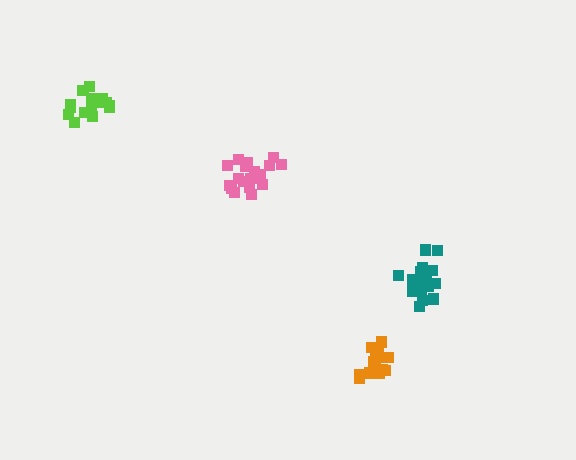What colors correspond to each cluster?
The clusters are colored: lime, orange, teal, pink.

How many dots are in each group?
Group 1: 15 dots, Group 2: 15 dots, Group 3: 19 dots, Group 4: 20 dots (69 total).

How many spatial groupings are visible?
There are 4 spatial groupings.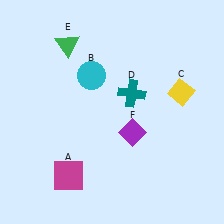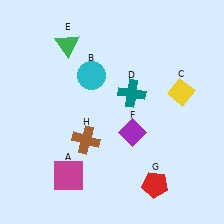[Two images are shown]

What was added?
A red pentagon (G), a brown cross (H) were added in Image 2.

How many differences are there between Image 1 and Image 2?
There are 2 differences between the two images.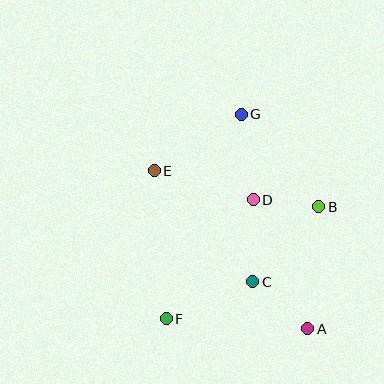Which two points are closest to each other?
Points B and D are closest to each other.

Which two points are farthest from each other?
Points A and G are farthest from each other.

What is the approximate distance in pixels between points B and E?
The distance between B and E is approximately 168 pixels.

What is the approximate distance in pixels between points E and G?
The distance between E and G is approximately 104 pixels.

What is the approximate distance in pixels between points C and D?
The distance between C and D is approximately 82 pixels.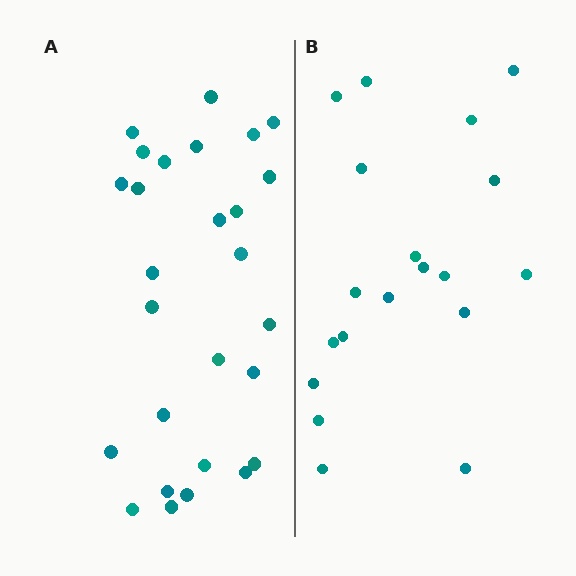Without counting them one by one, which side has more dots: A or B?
Region A (the left region) has more dots.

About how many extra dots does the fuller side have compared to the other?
Region A has roughly 8 or so more dots than region B.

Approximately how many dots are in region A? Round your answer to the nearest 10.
About 30 dots. (The exact count is 27, which rounds to 30.)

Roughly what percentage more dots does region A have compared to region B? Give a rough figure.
About 40% more.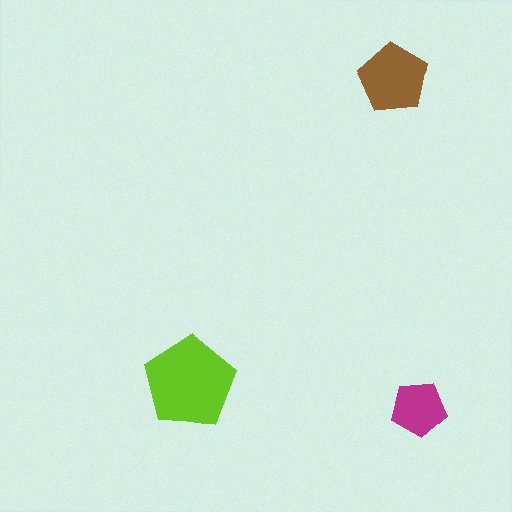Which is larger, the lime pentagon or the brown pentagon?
The lime one.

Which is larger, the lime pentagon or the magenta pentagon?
The lime one.